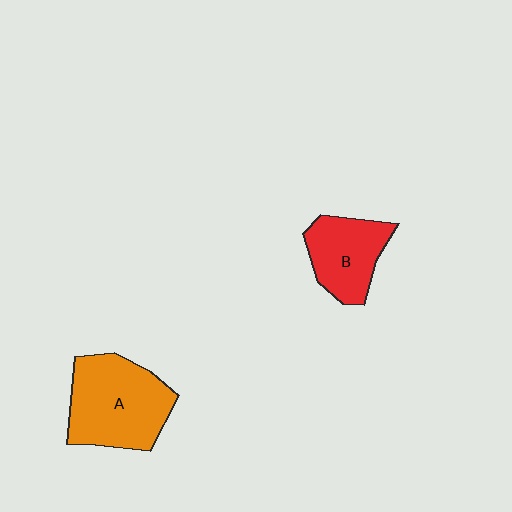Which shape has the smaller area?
Shape B (red).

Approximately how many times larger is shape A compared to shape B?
Approximately 1.5 times.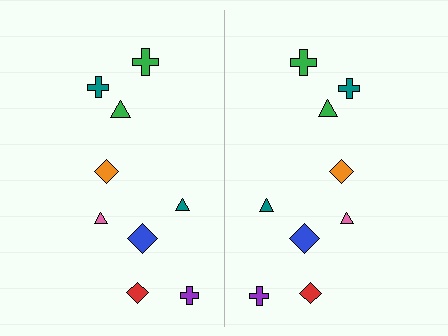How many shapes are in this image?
There are 18 shapes in this image.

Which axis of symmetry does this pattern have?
The pattern has a vertical axis of symmetry running through the center of the image.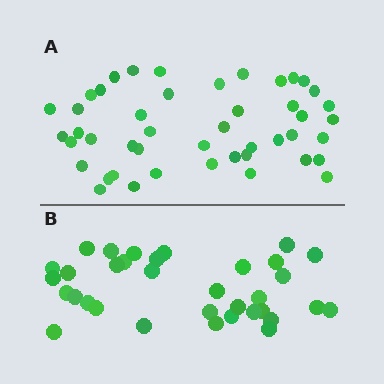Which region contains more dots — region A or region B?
Region A (the top region) has more dots.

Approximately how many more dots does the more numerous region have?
Region A has roughly 12 or so more dots than region B.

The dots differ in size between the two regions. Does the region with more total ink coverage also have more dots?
No. Region B has more total ink coverage because its dots are larger, but region A actually contains more individual dots. Total area can be misleading — the number of items is what matters here.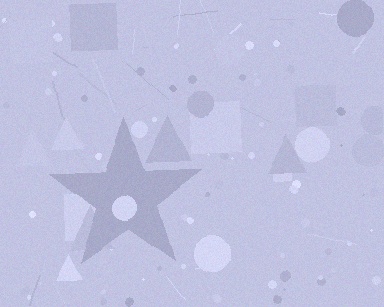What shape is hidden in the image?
A star is hidden in the image.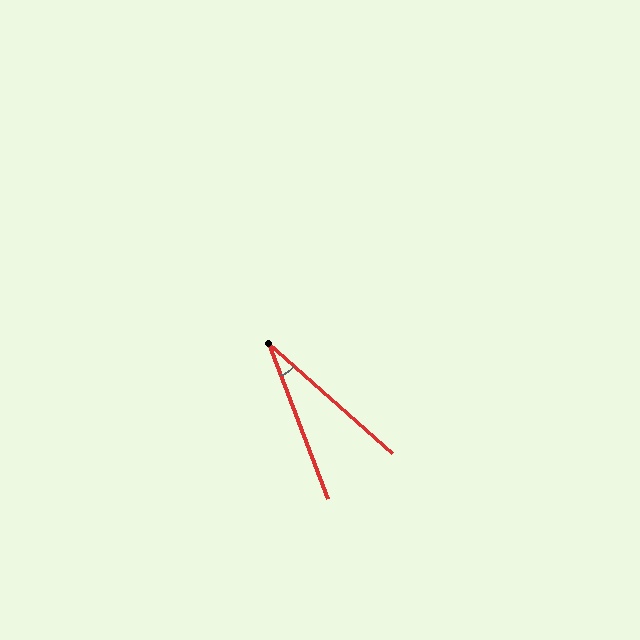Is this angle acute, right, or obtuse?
It is acute.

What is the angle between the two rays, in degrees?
Approximately 28 degrees.